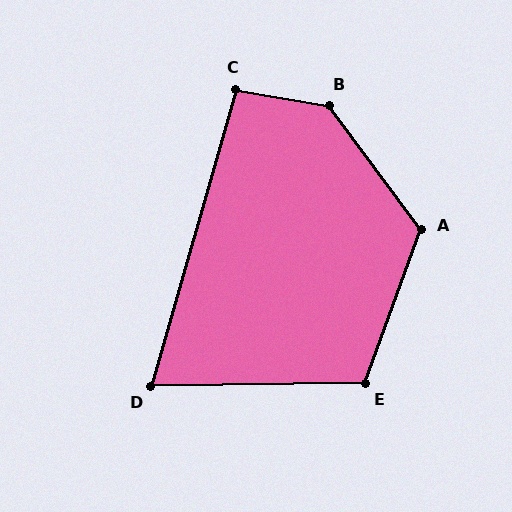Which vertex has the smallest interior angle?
D, at approximately 73 degrees.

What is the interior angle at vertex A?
Approximately 123 degrees (obtuse).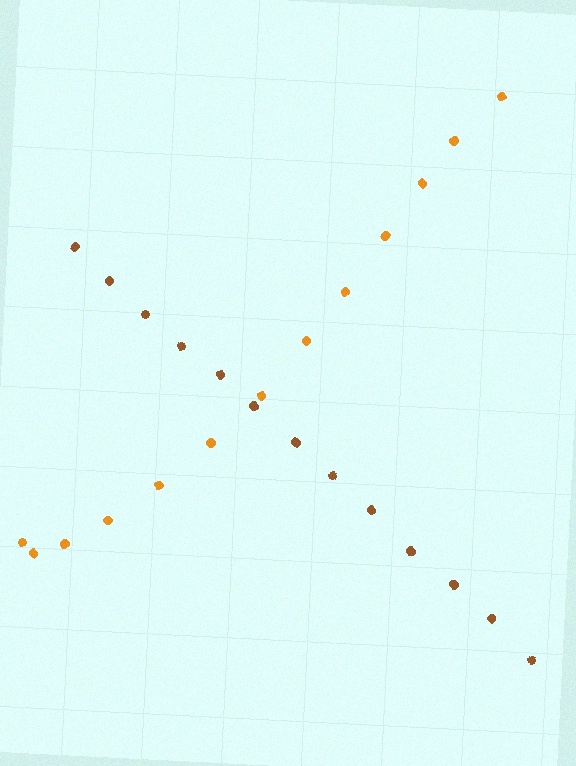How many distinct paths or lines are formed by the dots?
There are 2 distinct paths.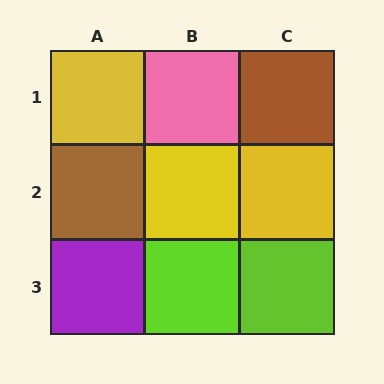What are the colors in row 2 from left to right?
Brown, yellow, yellow.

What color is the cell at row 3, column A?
Purple.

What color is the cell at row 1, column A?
Yellow.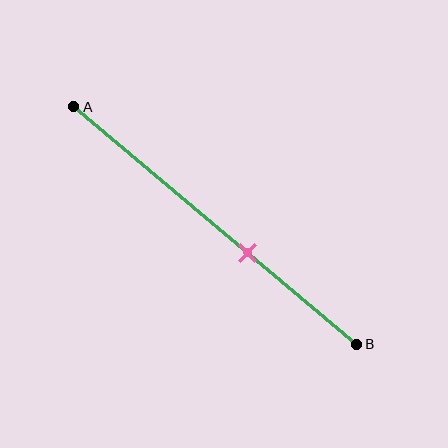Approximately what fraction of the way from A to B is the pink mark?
The pink mark is approximately 60% of the way from A to B.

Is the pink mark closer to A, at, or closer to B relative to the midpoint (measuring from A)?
The pink mark is closer to point B than the midpoint of segment AB.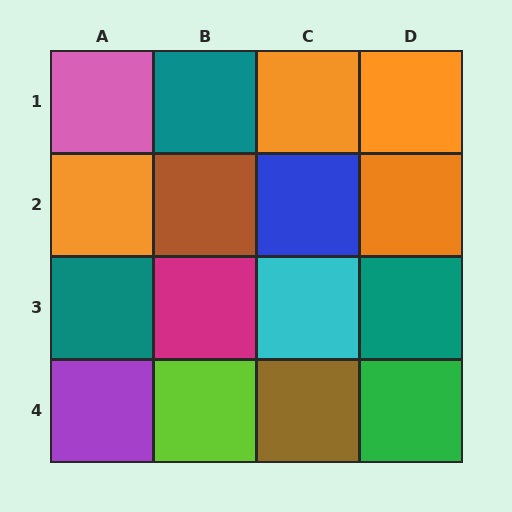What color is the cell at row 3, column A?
Teal.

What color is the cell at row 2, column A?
Orange.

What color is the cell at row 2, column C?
Blue.